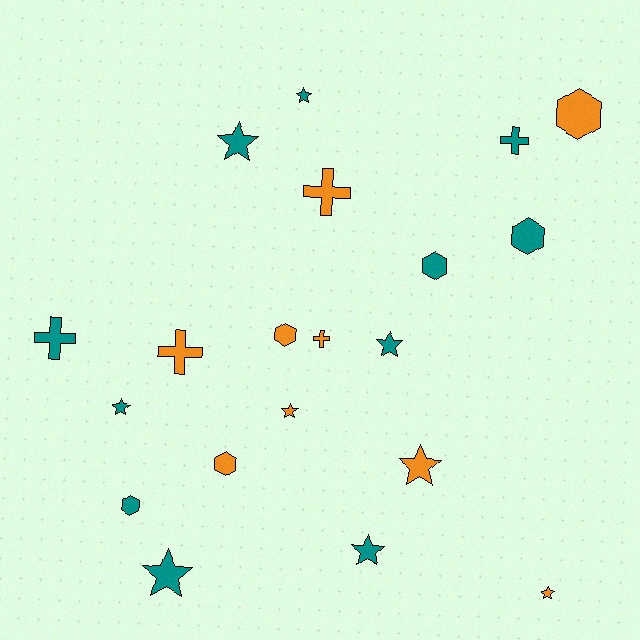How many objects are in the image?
There are 20 objects.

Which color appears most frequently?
Teal, with 11 objects.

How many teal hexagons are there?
There are 3 teal hexagons.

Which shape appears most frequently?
Star, with 9 objects.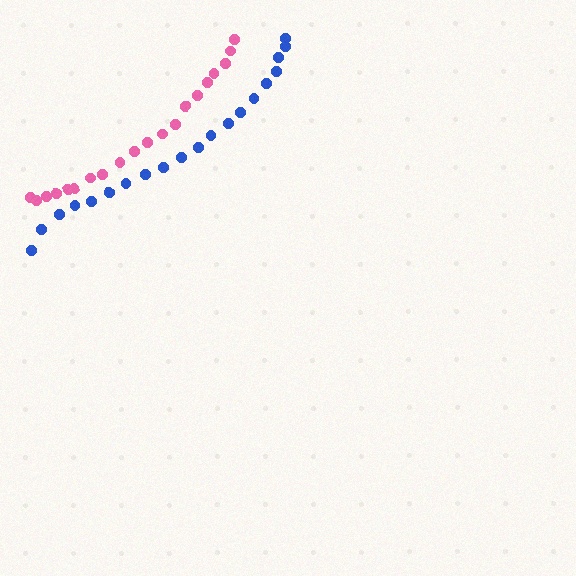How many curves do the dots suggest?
There are 2 distinct paths.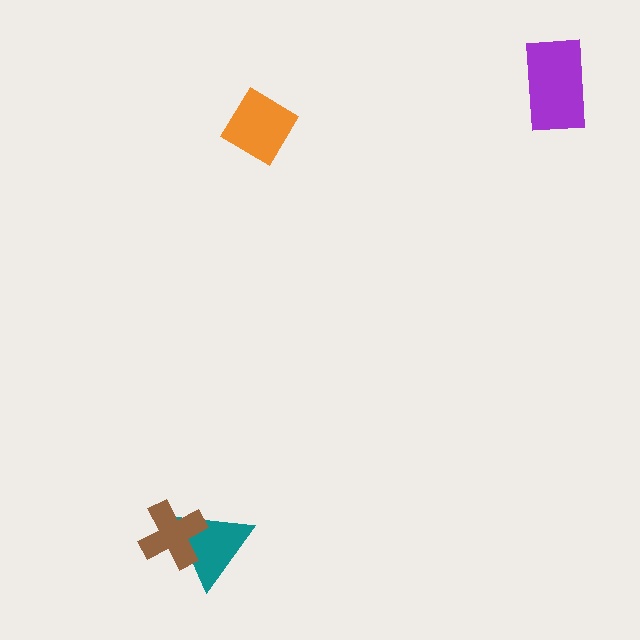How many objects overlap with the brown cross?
1 object overlaps with the brown cross.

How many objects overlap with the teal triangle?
1 object overlaps with the teal triangle.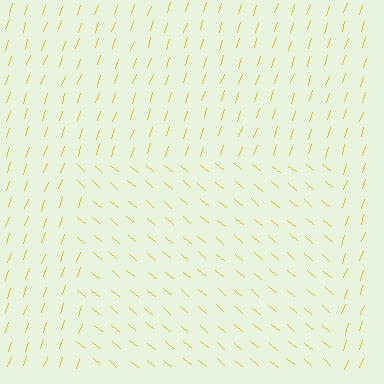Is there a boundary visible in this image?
Yes, there is a texture boundary formed by a change in line orientation.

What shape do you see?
I see a rectangle.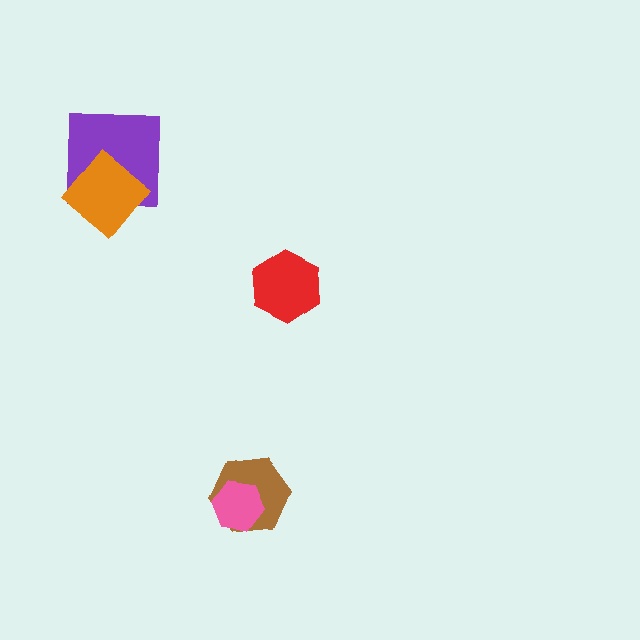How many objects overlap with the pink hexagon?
1 object overlaps with the pink hexagon.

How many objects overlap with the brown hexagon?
1 object overlaps with the brown hexagon.